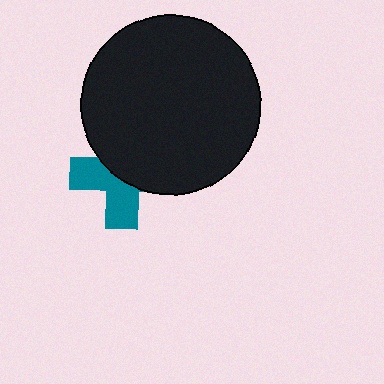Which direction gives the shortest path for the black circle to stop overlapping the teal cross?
Moving up gives the shortest separation.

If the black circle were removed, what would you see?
You would see the complete teal cross.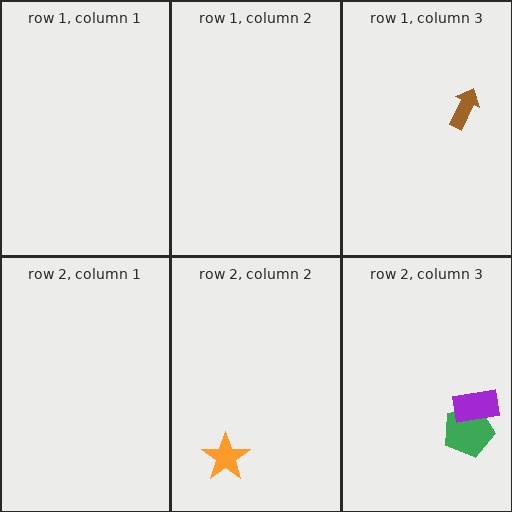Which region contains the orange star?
The row 2, column 2 region.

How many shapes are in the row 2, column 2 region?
1.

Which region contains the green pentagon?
The row 2, column 3 region.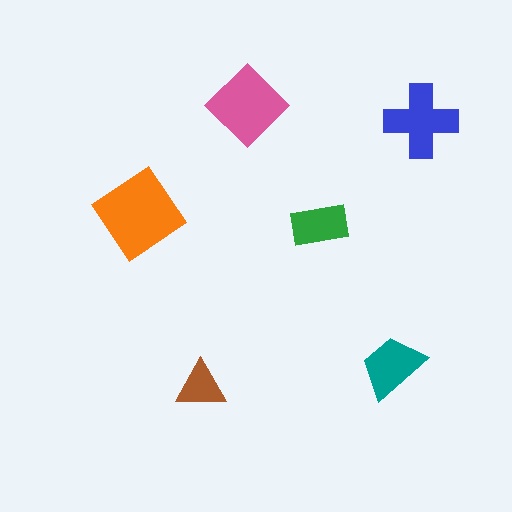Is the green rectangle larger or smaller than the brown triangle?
Larger.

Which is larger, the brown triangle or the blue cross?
The blue cross.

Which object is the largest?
The orange diamond.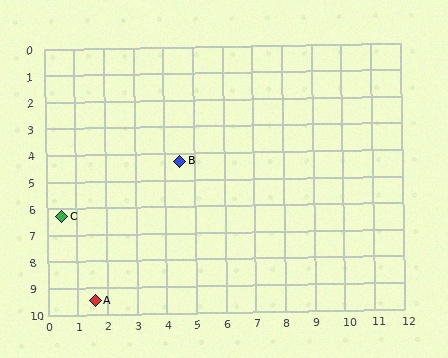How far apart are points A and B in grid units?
Points A and B are about 6.0 grid units apart.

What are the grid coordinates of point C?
Point C is at approximately (0.5, 6.3).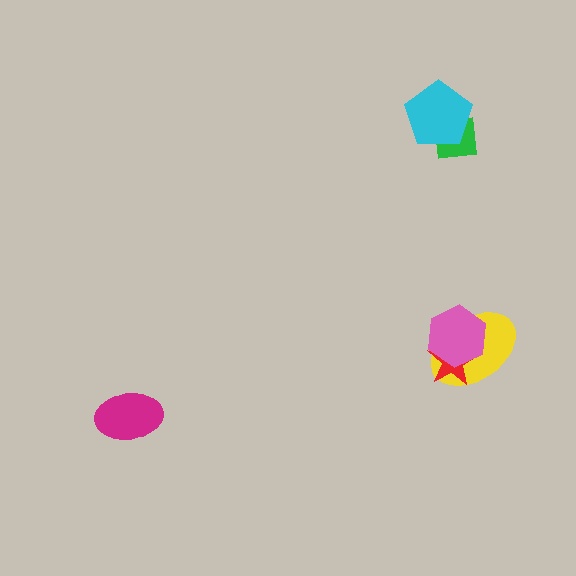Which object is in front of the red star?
The pink hexagon is in front of the red star.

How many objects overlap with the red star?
2 objects overlap with the red star.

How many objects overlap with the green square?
1 object overlaps with the green square.